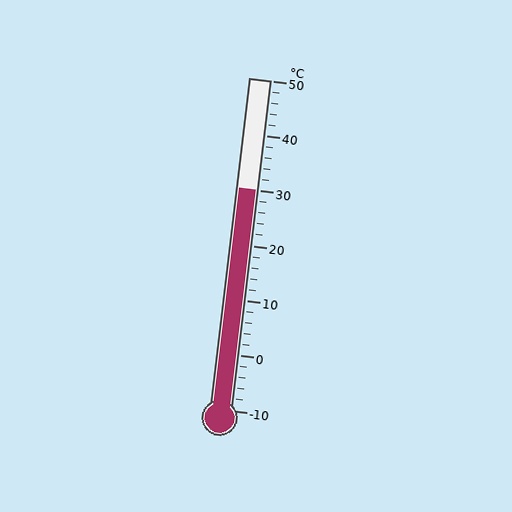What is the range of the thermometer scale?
The thermometer scale ranges from -10°C to 50°C.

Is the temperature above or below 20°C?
The temperature is above 20°C.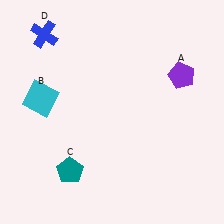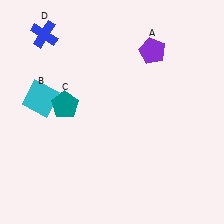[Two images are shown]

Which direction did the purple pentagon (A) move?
The purple pentagon (A) moved left.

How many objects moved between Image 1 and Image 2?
2 objects moved between the two images.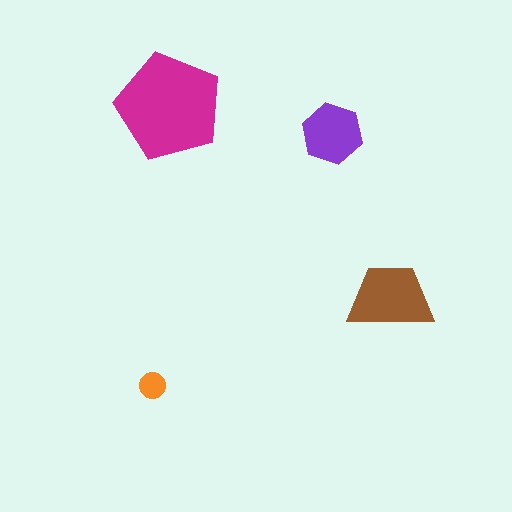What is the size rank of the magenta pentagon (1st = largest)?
1st.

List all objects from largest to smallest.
The magenta pentagon, the brown trapezoid, the purple hexagon, the orange circle.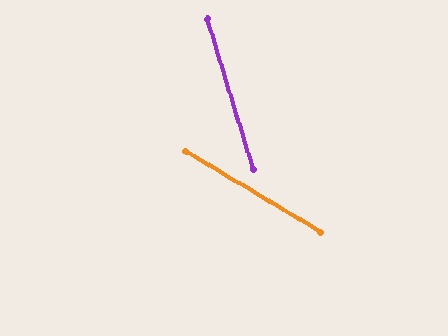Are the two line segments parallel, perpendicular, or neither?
Neither parallel nor perpendicular — they differ by about 42°.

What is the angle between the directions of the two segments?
Approximately 42 degrees.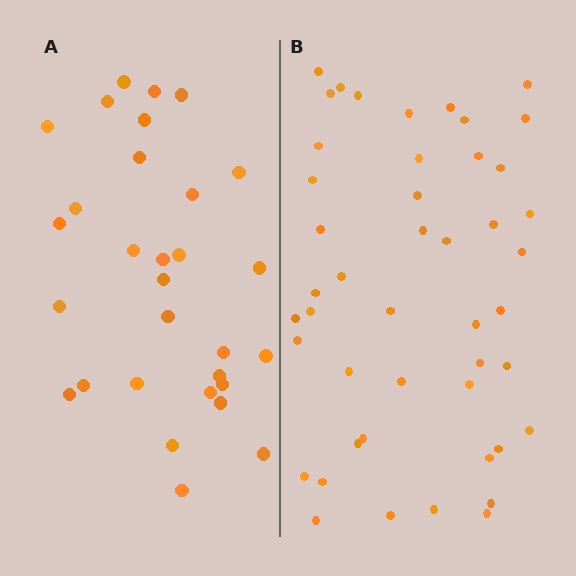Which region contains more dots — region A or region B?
Region B (the right region) has more dots.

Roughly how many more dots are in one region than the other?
Region B has approximately 15 more dots than region A.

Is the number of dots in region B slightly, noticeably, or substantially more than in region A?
Region B has substantially more. The ratio is roughly 1.5 to 1.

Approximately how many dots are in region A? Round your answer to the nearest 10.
About 30 dots.